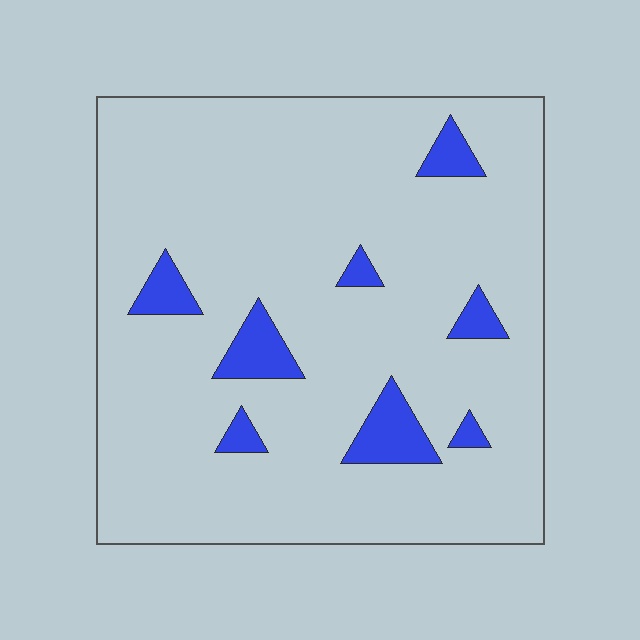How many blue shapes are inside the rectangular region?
8.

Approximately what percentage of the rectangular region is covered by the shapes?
Approximately 10%.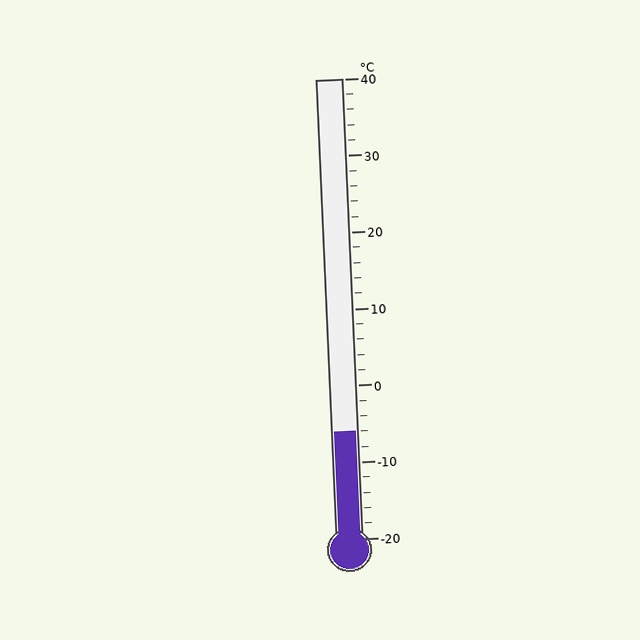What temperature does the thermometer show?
The thermometer shows approximately -6°C.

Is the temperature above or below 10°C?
The temperature is below 10°C.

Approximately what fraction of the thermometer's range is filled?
The thermometer is filled to approximately 25% of its range.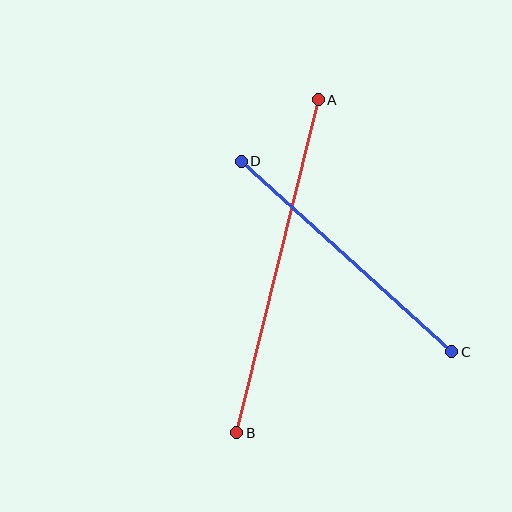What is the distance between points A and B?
The distance is approximately 343 pixels.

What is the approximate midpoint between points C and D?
The midpoint is at approximately (347, 257) pixels.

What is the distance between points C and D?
The distance is approximately 284 pixels.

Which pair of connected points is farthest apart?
Points A and B are farthest apart.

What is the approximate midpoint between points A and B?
The midpoint is at approximately (278, 266) pixels.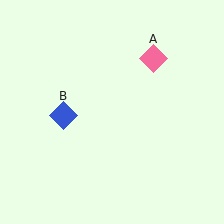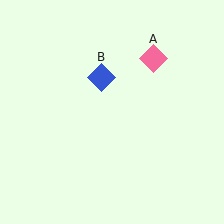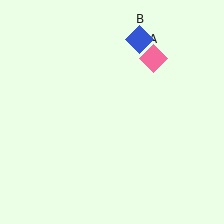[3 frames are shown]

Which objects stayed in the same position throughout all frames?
Pink diamond (object A) remained stationary.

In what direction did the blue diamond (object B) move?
The blue diamond (object B) moved up and to the right.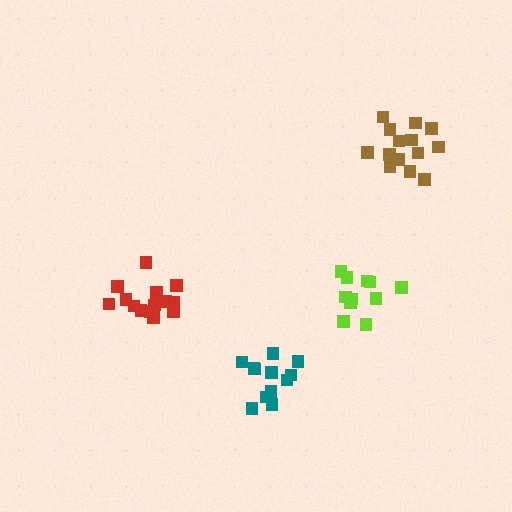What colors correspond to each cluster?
The clusters are colored: brown, teal, red, lime.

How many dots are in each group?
Group 1: 14 dots, Group 2: 12 dots, Group 3: 14 dots, Group 4: 11 dots (51 total).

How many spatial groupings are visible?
There are 4 spatial groupings.